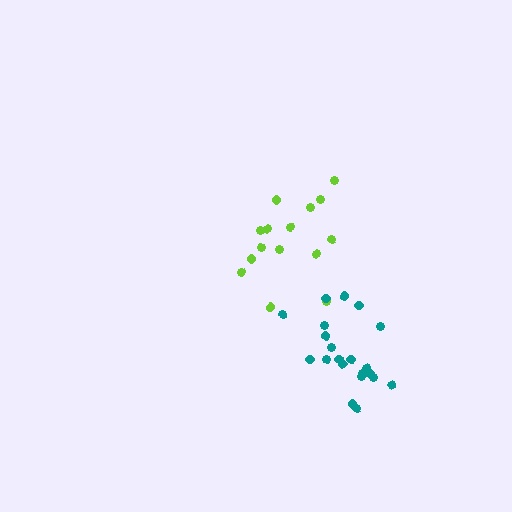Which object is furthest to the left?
The lime cluster is leftmost.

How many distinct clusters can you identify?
There are 2 distinct clusters.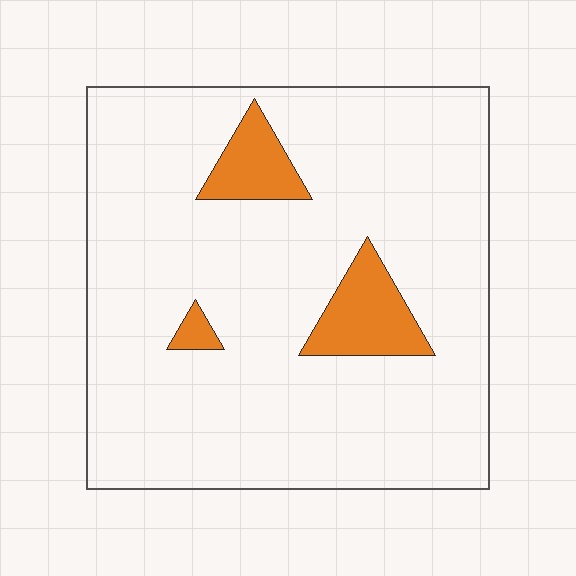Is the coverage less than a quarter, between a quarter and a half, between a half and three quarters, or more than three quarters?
Less than a quarter.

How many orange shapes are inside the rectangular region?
3.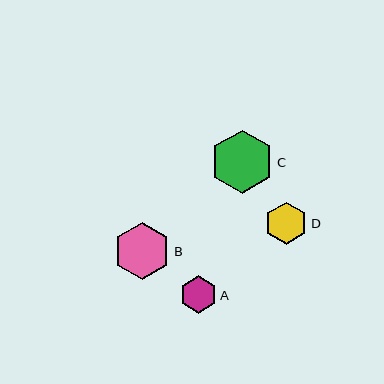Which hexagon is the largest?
Hexagon C is the largest with a size of approximately 63 pixels.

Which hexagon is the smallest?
Hexagon A is the smallest with a size of approximately 37 pixels.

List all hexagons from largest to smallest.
From largest to smallest: C, B, D, A.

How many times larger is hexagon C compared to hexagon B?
Hexagon C is approximately 1.1 times the size of hexagon B.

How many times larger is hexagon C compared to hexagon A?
Hexagon C is approximately 1.7 times the size of hexagon A.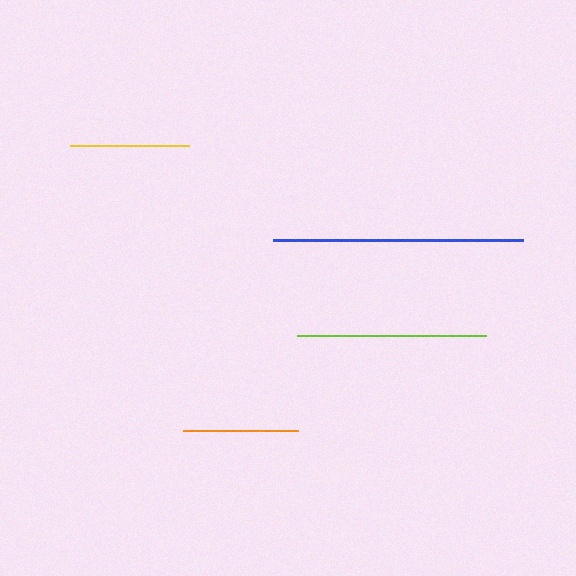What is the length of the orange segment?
The orange segment is approximately 115 pixels long.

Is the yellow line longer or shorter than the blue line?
The blue line is longer than the yellow line.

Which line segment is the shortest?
The orange line is the shortest at approximately 115 pixels.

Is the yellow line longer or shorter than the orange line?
The yellow line is longer than the orange line.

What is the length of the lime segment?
The lime segment is approximately 188 pixels long.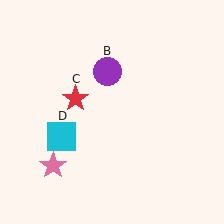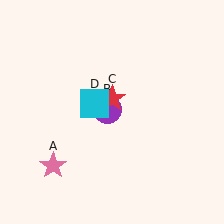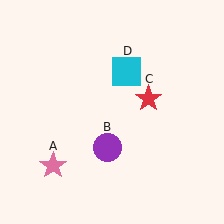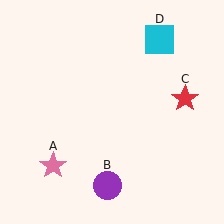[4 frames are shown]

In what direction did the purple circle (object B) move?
The purple circle (object B) moved down.